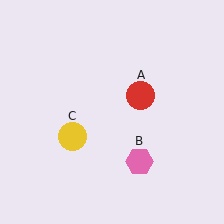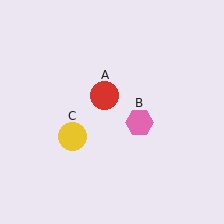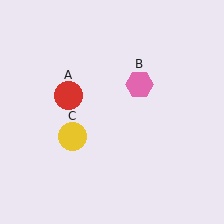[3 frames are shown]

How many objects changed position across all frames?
2 objects changed position: red circle (object A), pink hexagon (object B).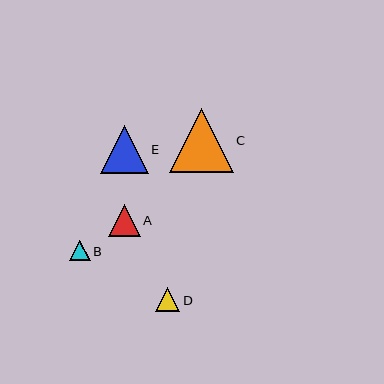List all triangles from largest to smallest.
From largest to smallest: C, E, A, D, B.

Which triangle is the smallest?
Triangle B is the smallest with a size of approximately 21 pixels.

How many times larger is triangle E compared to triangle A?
Triangle E is approximately 1.5 times the size of triangle A.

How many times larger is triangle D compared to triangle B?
Triangle D is approximately 1.2 times the size of triangle B.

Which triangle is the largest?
Triangle C is the largest with a size of approximately 64 pixels.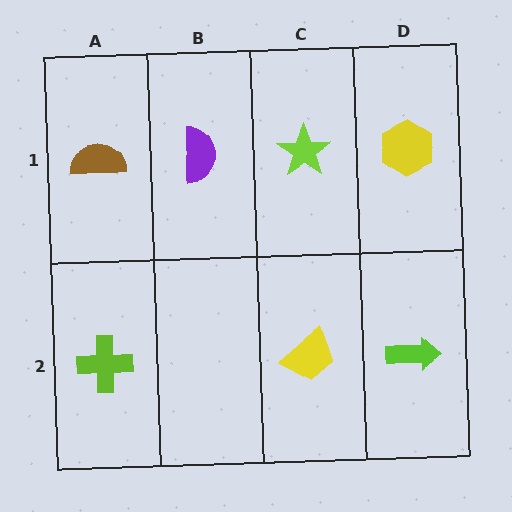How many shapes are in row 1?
4 shapes.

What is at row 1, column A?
A brown semicircle.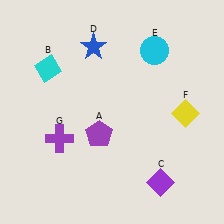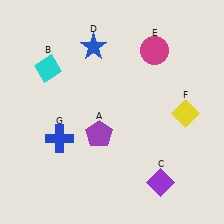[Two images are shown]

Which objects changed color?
E changed from cyan to magenta. G changed from purple to blue.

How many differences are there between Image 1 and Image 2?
There are 2 differences between the two images.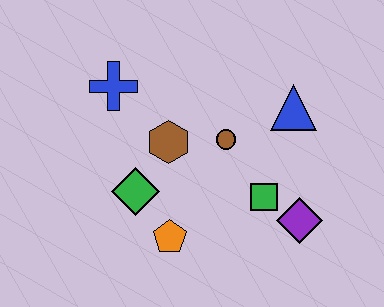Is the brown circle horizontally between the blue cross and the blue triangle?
Yes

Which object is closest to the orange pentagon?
The green diamond is closest to the orange pentagon.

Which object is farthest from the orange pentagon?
The blue triangle is farthest from the orange pentagon.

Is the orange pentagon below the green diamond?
Yes